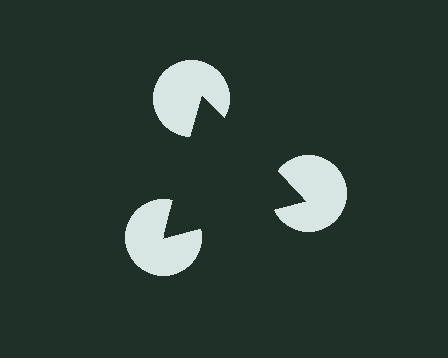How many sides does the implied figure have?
3 sides.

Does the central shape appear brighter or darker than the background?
It typically appears slightly darker than the background, even though no actual brightness change is drawn.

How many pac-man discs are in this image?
There are 3 — one at each vertex of the illusory triangle.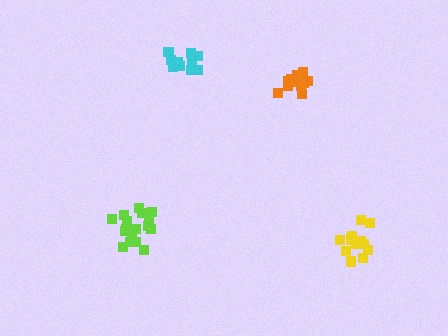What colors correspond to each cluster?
The clusters are colored: lime, orange, yellow, cyan.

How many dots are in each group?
Group 1: 18 dots, Group 2: 13 dots, Group 3: 14 dots, Group 4: 12 dots (57 total).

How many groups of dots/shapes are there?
There are 4 groups.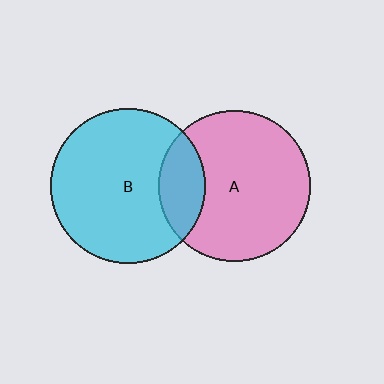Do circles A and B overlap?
Yes.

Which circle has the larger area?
Circle B (cyan).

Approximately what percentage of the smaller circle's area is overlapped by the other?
Approximately 20%.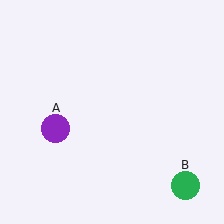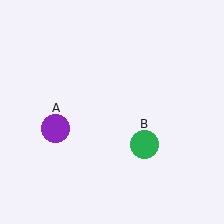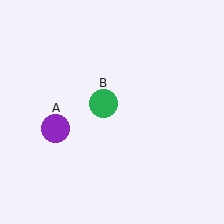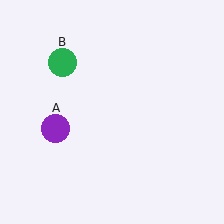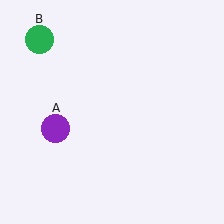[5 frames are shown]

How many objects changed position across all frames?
1 object changed position: green circle (object B).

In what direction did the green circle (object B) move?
The green circle (object B) moved up and to the left.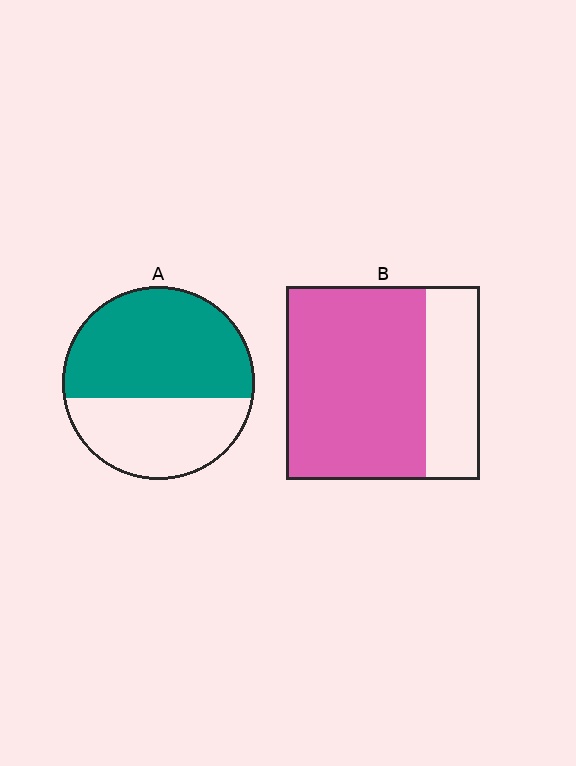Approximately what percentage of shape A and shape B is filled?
A is approximately 60% and B is approximately 70%.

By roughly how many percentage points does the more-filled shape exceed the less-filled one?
By roughly 10 percentage points (B over A).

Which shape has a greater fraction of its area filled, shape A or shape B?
Shape B.